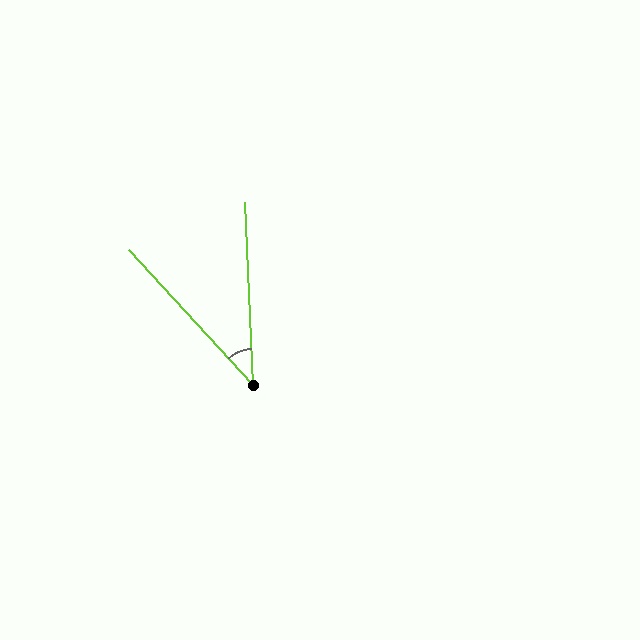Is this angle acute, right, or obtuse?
It is acute.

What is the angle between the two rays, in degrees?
Approximately 40 degrees.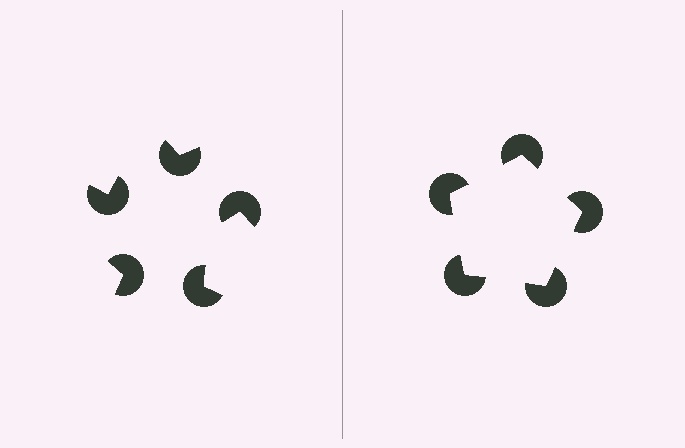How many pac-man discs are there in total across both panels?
10 — 5 on each side.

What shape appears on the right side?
An illusory pentagon.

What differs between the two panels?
The pac-man discs are positioned identically on both sides; only the wedge orientations differ. On the right they align to a pentagon; on the left they are misaligned.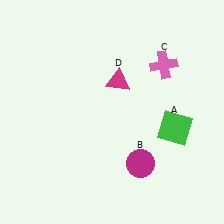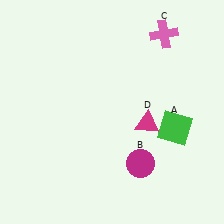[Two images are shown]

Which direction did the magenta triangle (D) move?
The magenta triangle (D) moved down.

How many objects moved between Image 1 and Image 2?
2 objects moved between the two images.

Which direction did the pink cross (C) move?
The pink cross (C) moved up.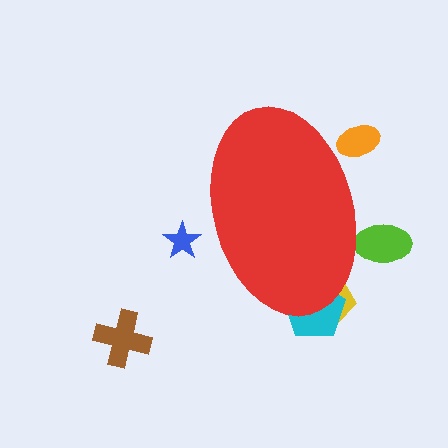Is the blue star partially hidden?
Yes, the blue star is partially hidden behind the red ellipse.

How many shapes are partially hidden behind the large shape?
5 shapes are partially hidden.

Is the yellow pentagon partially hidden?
Yes, the yellow pentagon is partially hidden behind the red ellipse.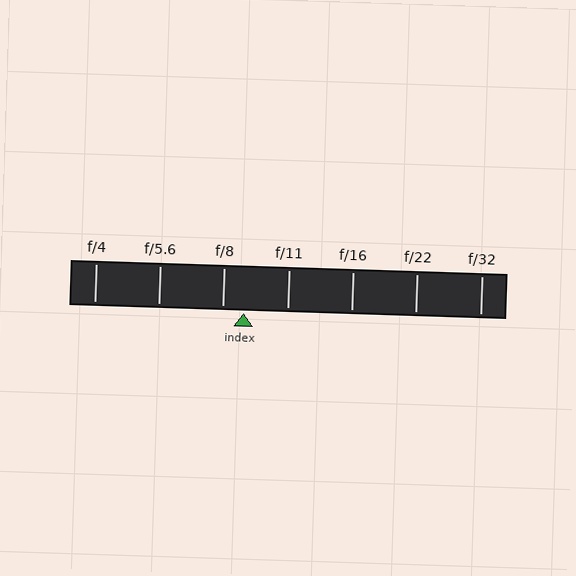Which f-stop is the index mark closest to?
The index mark is closest to f/8.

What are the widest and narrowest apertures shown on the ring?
The widest aperture shown is f/4 and the narrowest is f/32.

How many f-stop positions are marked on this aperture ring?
There are 7 f-stop positions marked.